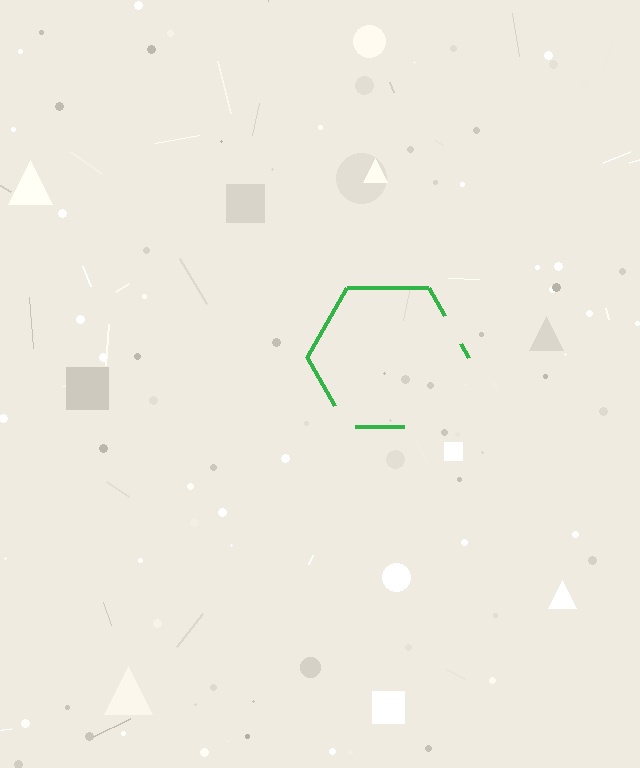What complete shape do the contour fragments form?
The contour fragments form a hexagon.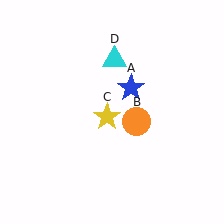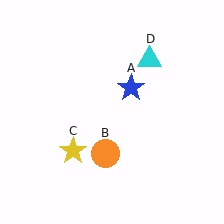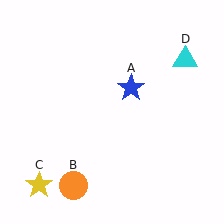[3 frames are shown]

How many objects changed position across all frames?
3 objects changed position: orange circle (object B), yellow star (object C), cyan triangle (object D).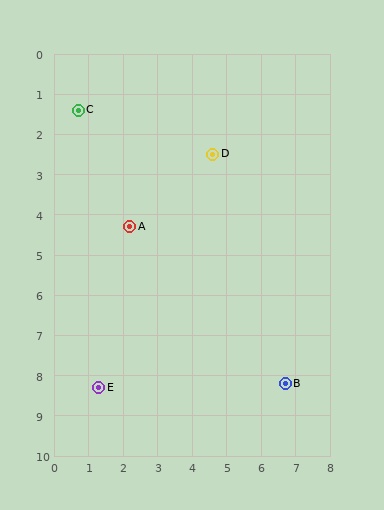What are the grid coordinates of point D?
Point D is at approximately (4.6, 2.5).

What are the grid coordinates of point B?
Point B is at approximately (6.7, 8.2).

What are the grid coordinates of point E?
Point E is at approximately (1.3, 8.3).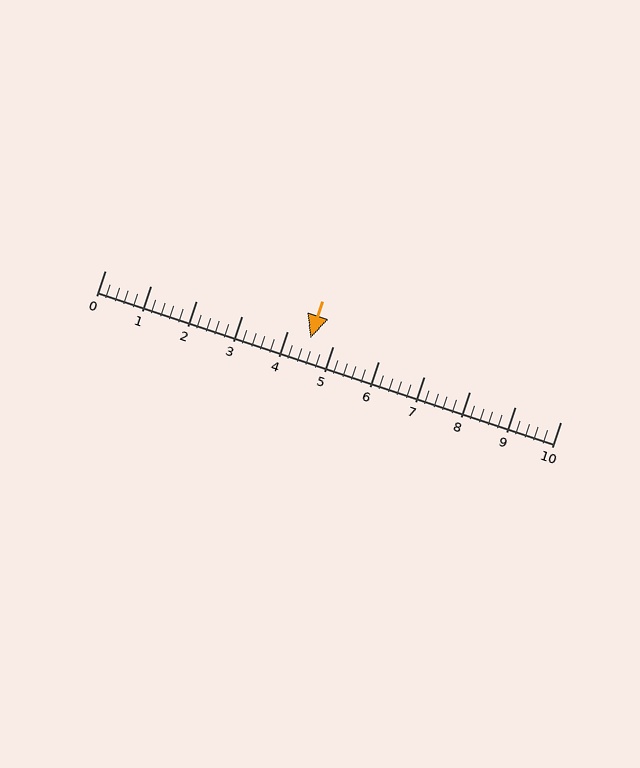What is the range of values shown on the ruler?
The ruler shows values from 0 to 10.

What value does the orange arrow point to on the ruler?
The orange arrow points to approximately 4.5.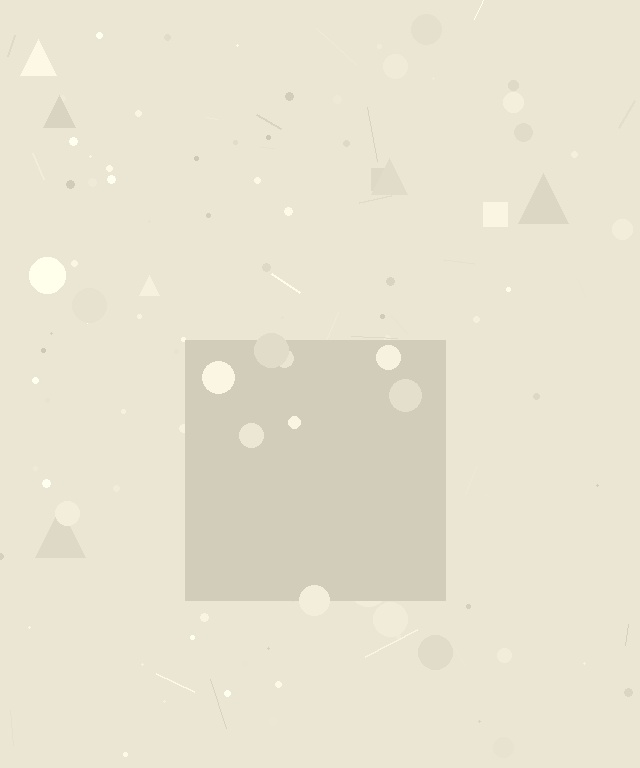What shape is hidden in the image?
A square is hidden in the image.